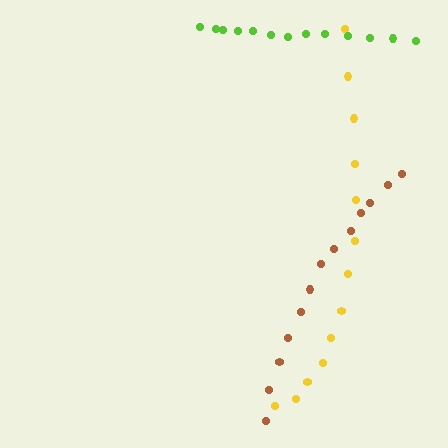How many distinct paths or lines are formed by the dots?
There are 3 distinct paths.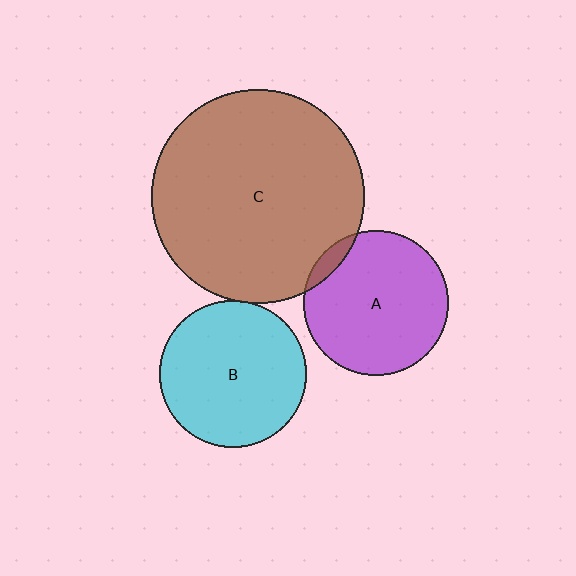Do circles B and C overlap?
Yes.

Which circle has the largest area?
Circle C (brown).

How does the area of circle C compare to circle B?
Approximately 2.1 times.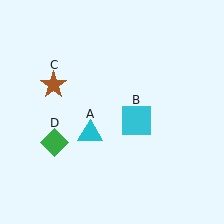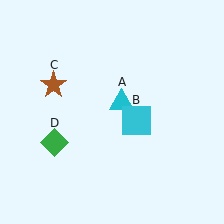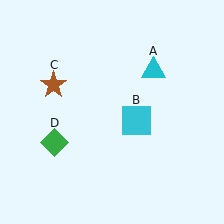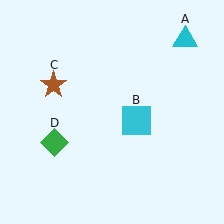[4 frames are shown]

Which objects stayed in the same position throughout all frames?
Cyan square (object B) and brown star (object C) and green diamond (object D) remained stationary.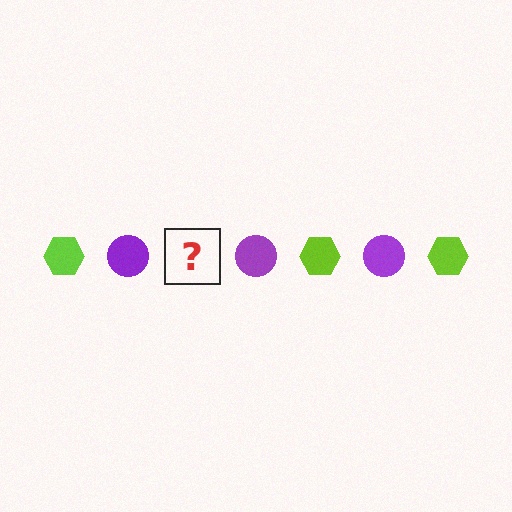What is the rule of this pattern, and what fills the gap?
The rule is that the pattern alternates between lime hexagon and purple circle. The gap should be filled with a lime hexagon.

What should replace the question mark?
The question mark should be replaced with a lime hexagon.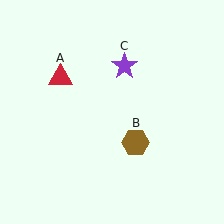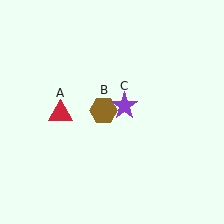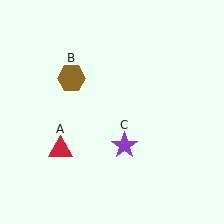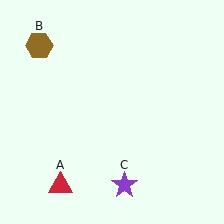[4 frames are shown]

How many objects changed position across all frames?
3 objects changed position: red triangle (object A), brown hexagon (object B), purple star (object C).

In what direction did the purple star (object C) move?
The purple star (object C) moved down.